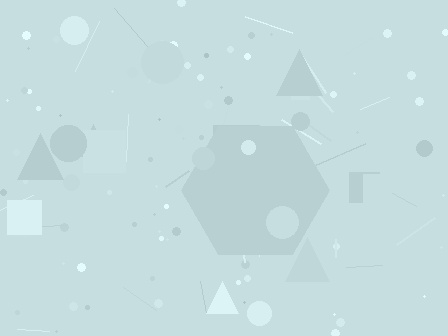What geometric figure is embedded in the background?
A hexagon is embedded in the background.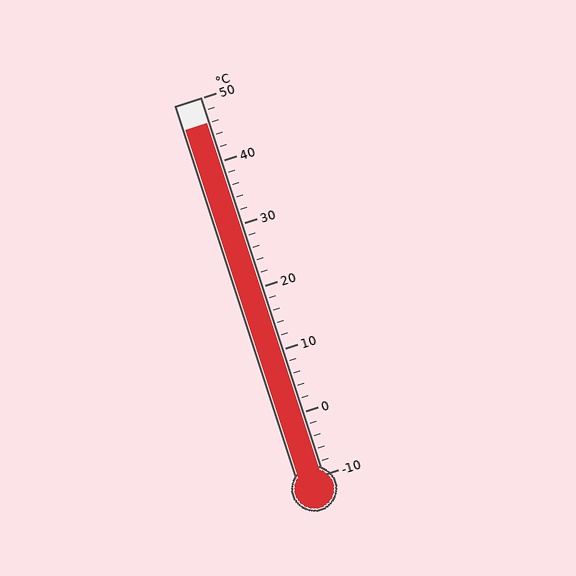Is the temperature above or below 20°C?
The temperature is above 20°C.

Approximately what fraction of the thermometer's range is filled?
The thermometer is filled to approximately 95% of its range.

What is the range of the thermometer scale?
The thermometer scale ranges from -10°C to 50°C.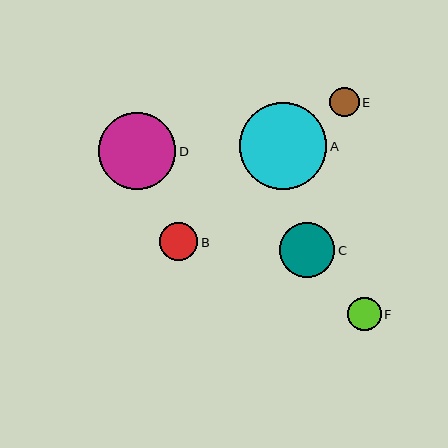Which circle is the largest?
Circle A is the largest with a size of approximately 87 pixels.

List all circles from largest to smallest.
From largest to smallest: A, D, C, B, F, E.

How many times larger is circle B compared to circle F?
Circle B is approximately 1.1 times the size of circle F.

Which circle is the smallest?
Circle E is the smallest with a size of approximately 29 pixels.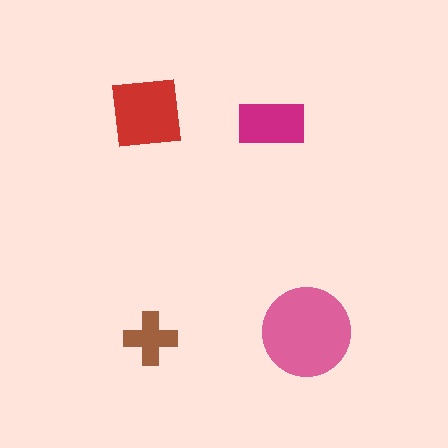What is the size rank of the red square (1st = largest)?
2nd.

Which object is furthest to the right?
The pink circle is rightmost.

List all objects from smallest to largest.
The brown cross, the magenta rectangle, the red square, the pink circle.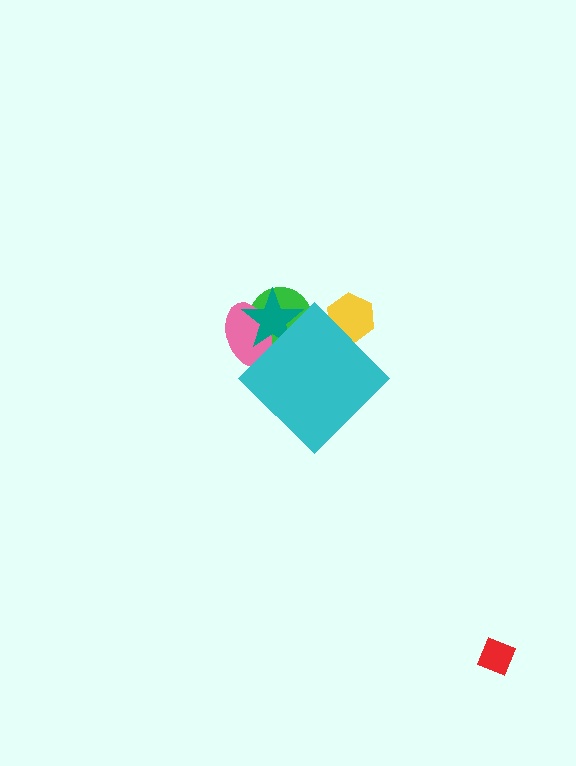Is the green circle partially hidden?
Yes, the green circle is partially hidden behind the cyan diamond.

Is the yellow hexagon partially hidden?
Yes, the yellow hexagon is partially hidden behind the cyan diamond.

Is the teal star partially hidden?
Yes, the teal star is partially hidden behind the cyan diamond.